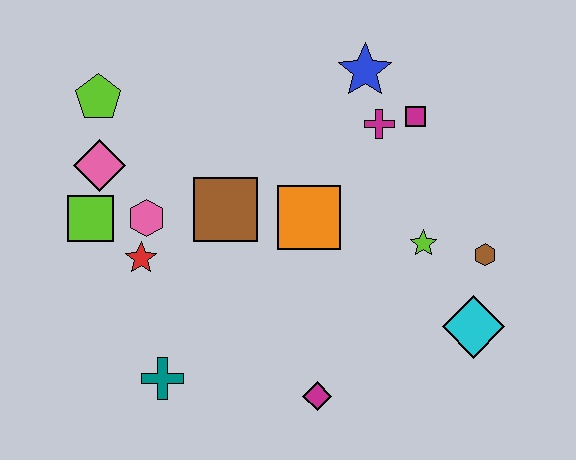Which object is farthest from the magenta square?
The teal cross is farthest from the magenta square.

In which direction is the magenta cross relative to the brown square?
The magenta cross is to the right of the brown square.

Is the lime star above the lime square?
No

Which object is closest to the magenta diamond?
The teal cross is closest to the magenta diamond.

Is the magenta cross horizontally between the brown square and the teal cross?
No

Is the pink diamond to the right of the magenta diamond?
No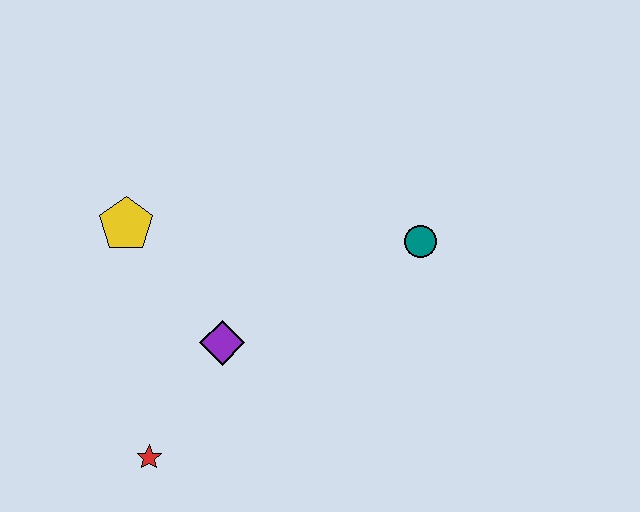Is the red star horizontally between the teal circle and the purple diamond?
No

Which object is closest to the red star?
The purple diamond is closest to the red star.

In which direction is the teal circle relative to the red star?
The teal circle is to the right of the red star.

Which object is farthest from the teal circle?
The red star is farthest from the teal circle.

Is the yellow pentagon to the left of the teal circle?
Yes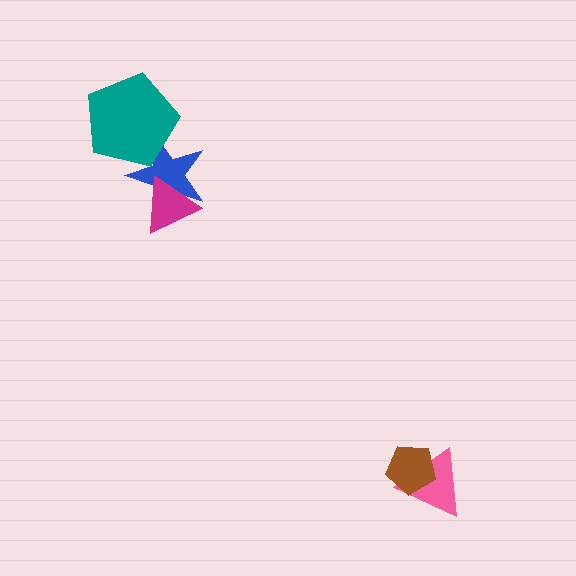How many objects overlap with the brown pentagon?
1 object overlaps with the brown pentagon.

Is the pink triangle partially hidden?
Yes, it is partially covered by another shape.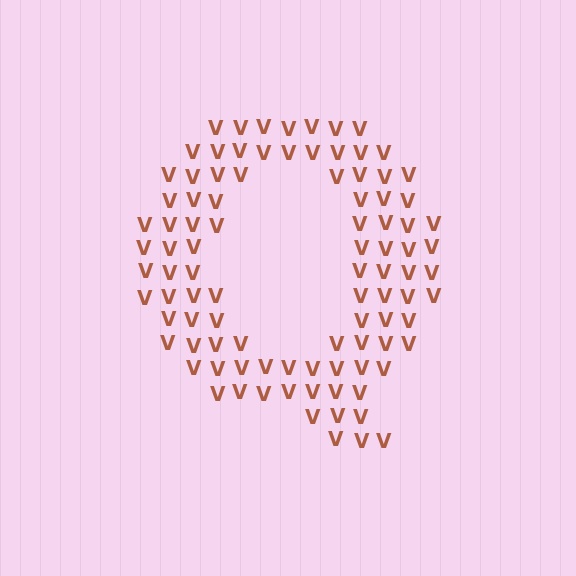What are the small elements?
The small elements are letter V's.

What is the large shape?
The large shape is the letter Q.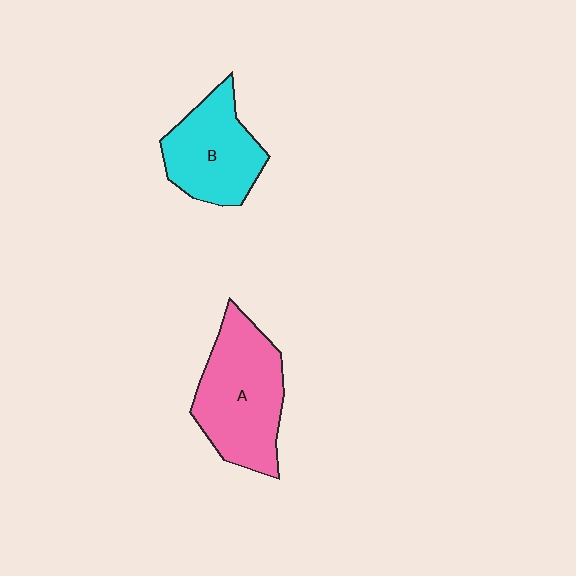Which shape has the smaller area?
Shape B (cyan).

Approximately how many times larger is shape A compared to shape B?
Approximately 1.3 times.